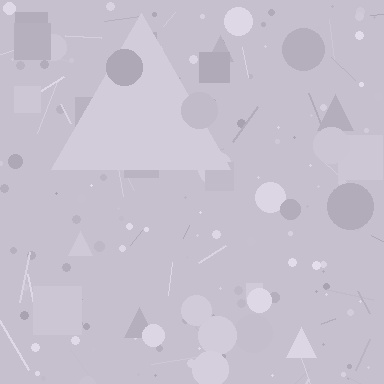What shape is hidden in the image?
A triangle is hidden in the image.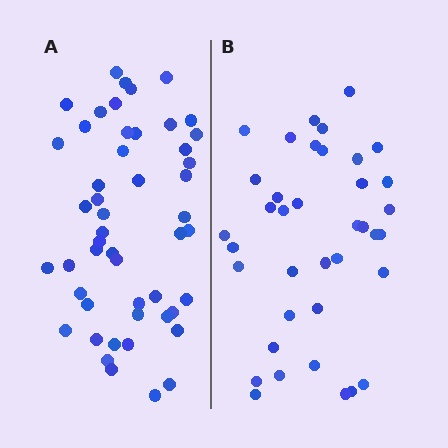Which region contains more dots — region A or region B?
Region A (the left region) has more dots.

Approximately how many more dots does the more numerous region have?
Region A has roughly 12 or so more dots than region B.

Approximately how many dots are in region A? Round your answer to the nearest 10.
About 50 dots.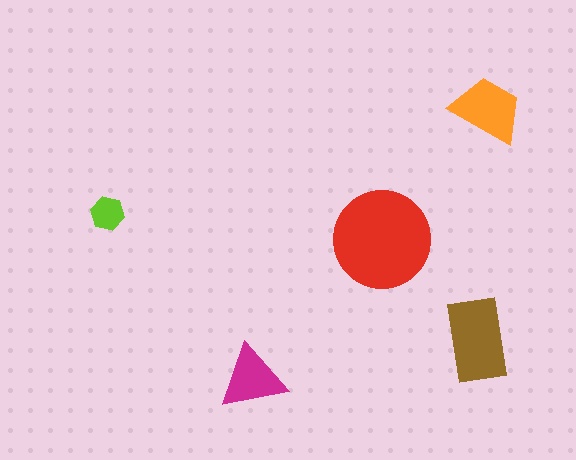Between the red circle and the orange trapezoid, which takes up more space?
The red circle.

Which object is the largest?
The red circle.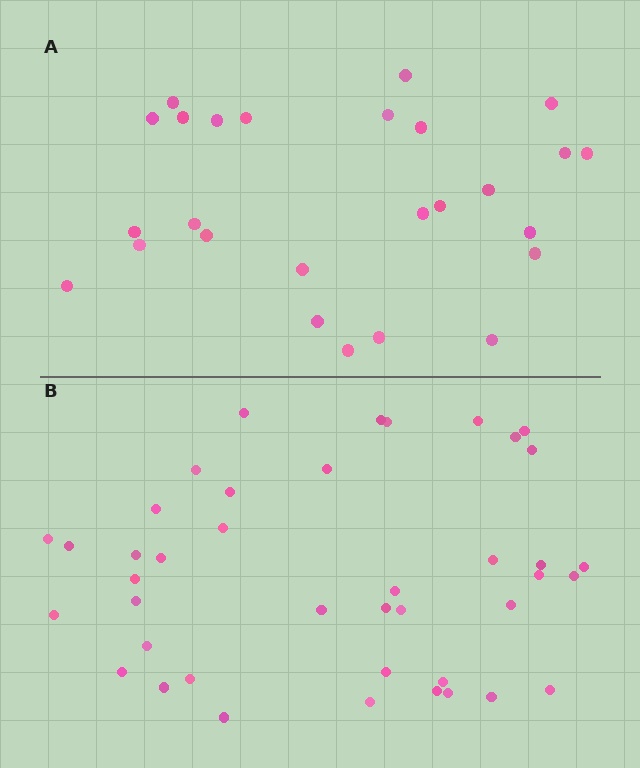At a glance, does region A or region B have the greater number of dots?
Region B (the bottom region) has more dots.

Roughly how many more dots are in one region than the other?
Region B has approximately 15 more dots than region A.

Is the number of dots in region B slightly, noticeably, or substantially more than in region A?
Region B has substantially more. The ratio is roughly 1.6 to 1.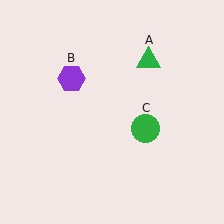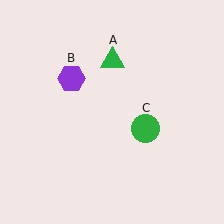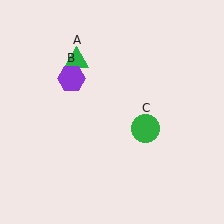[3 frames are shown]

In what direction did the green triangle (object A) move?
The green triangle (object A) moved left.